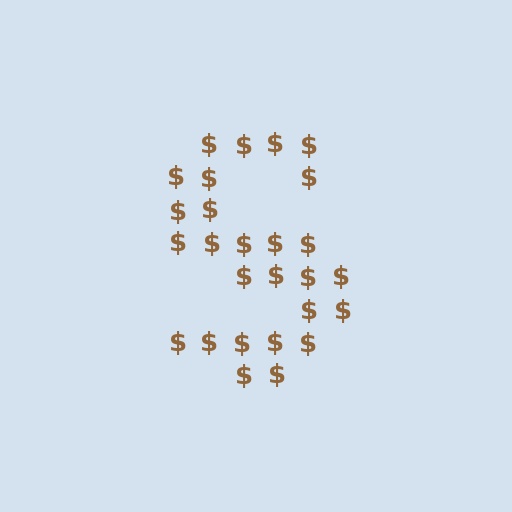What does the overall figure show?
The overall figure shows the letter S.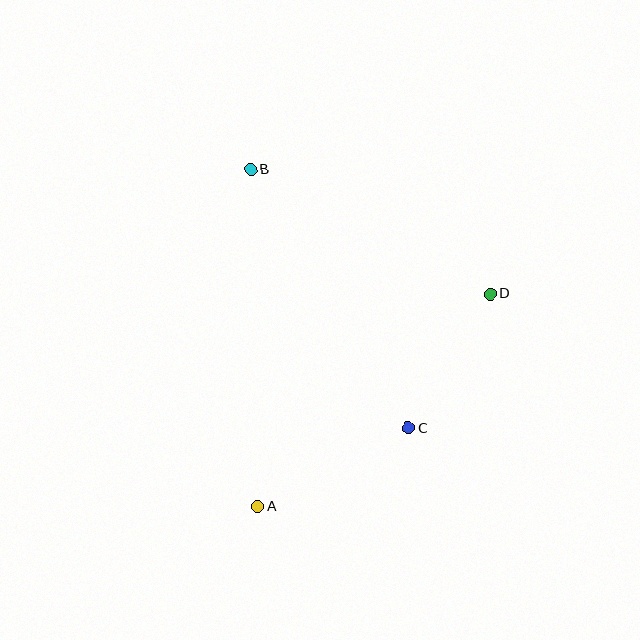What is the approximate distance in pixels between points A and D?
The distance between A and D is approximately 315 pixels.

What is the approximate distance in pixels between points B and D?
The distance between B and D is approximately 270 pixels.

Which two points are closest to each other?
Points C and D are closest to each other.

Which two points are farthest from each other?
Points A and B are farthest from each other.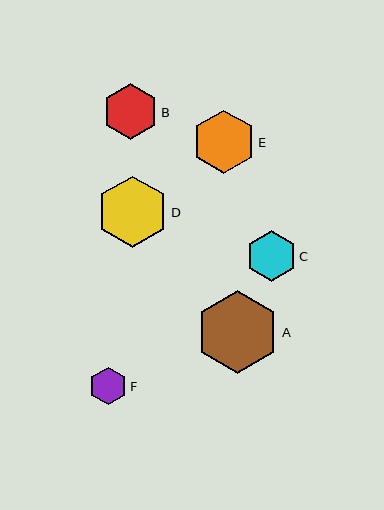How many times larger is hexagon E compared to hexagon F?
Hexagon E is approximately 1.7 times the size of hexagon F.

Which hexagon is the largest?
Hexagon A is the largest with a size of approximately 83 pixels.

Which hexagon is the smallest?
Hexagon F is the smallest with a size of approximately 37 pixels.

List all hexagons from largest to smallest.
From largest to smallest: A, D, E, B, C, F.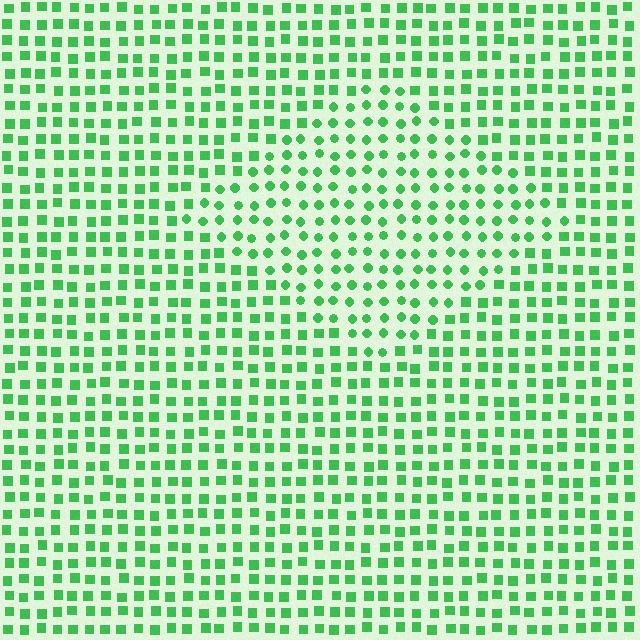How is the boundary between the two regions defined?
The boundary is defined by a change in element shape: circles inside vs. squares outside. All elements share the same color and spacing.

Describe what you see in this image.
The image is filled with small green elements arranged in a uniform grid. A diamond-shaped region contains circles, while the surrounding area contains squares. The boundary is defined purely by the change in element shape.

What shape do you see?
I see a diamond.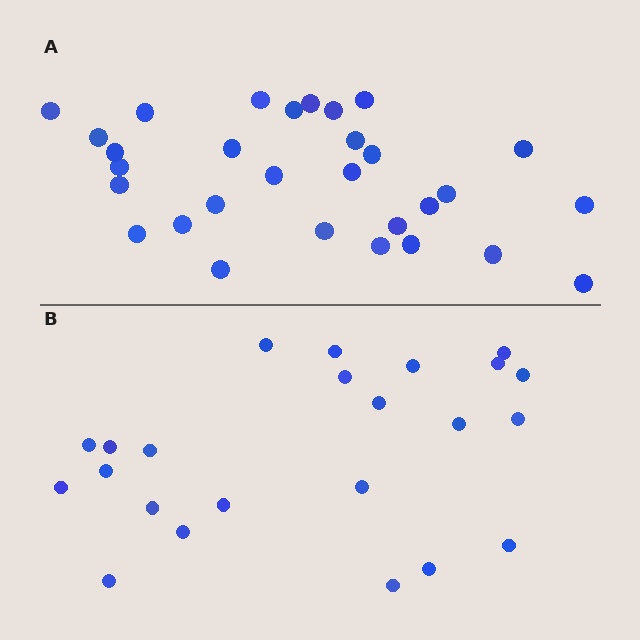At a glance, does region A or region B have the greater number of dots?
Region A (the top region) has more dots.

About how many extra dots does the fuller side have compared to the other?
Region A has roughly 8 or so more dots than region B.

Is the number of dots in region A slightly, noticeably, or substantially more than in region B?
Region A has noticeably more, but not dramatically so. The ratio is roughly 1.3 to 1.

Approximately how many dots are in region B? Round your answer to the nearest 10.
About 20 dots. (The exact count is 23, which rounds to 20.)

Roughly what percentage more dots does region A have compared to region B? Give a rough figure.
About 30% more.